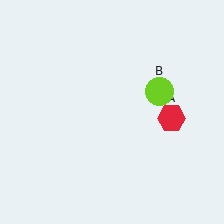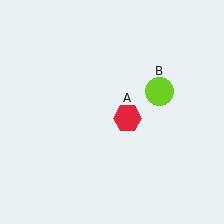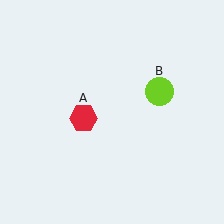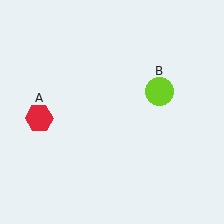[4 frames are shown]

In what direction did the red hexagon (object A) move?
The red hexagon (object A) moved left.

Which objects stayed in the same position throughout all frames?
Lime circle (object B) remained stationary.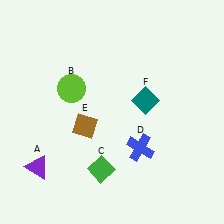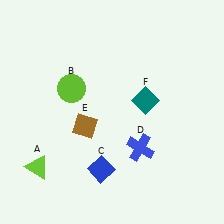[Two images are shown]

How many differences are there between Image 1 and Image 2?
There are 2 differences between the two images.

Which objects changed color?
A changed from purple to lime. C changed from green to blue.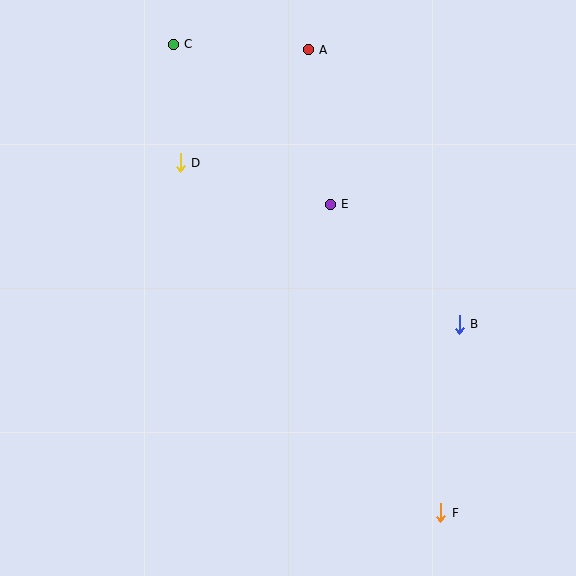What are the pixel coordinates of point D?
Point D is at (180, 163).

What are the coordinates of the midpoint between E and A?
The midpoint between E and A is at (319, 127).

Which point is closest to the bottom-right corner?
Point F is closest to the bottom-right corner.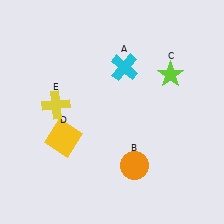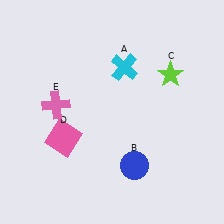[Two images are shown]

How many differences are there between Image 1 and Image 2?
There are 3 differences between the two images.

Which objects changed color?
B changed from orange to blue. D changed from yellow to pink. E changed from yellow to pink.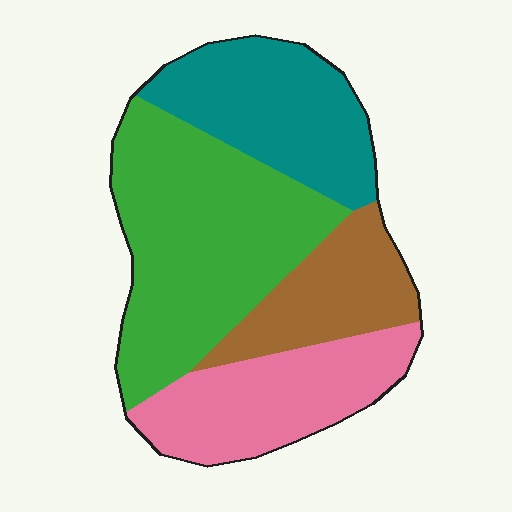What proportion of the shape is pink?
Pink takes up about one fifth (1/5) of the shape.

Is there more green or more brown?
Green.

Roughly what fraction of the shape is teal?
Teal covers about 25% of the shape.